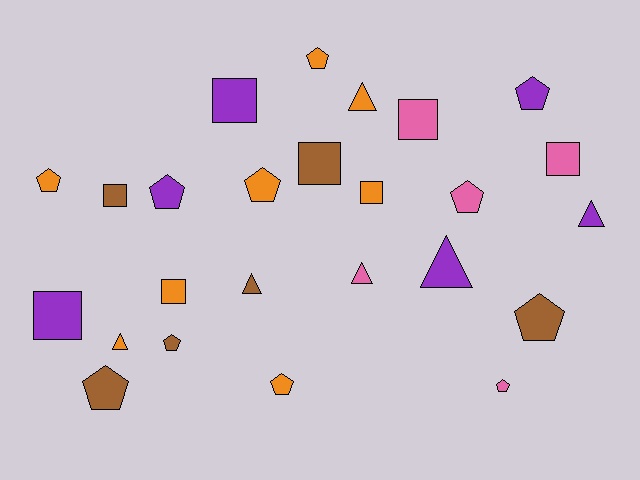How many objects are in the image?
There are 25 objects.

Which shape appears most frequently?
Pentagon, with 11 objects.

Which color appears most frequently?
Orange, with 8 objects.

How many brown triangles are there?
There is 1 brown triangle.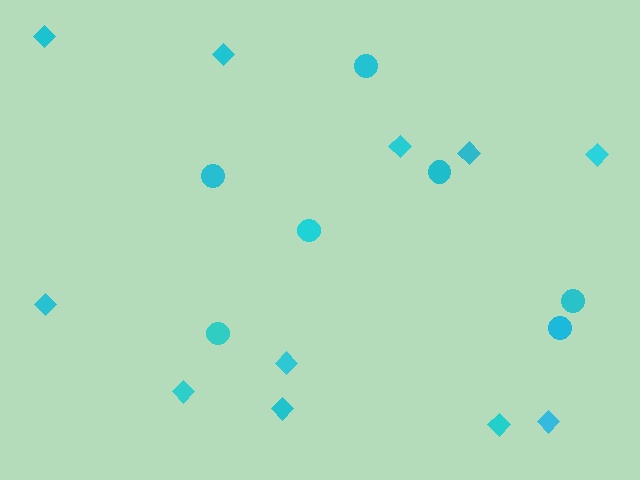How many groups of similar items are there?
There are 2 groups: one group of circles (7) and one group of diamonds (11).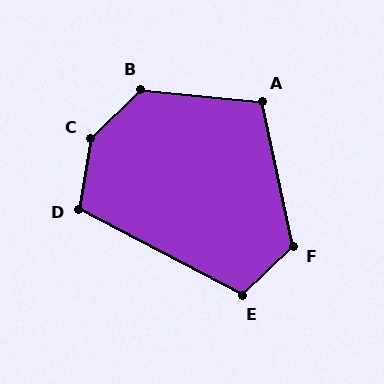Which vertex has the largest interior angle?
C, at approximately 144 degrees.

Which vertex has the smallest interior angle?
A, at approximately 107 degrees.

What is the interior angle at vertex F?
Approximately 122 degrees (obtuse).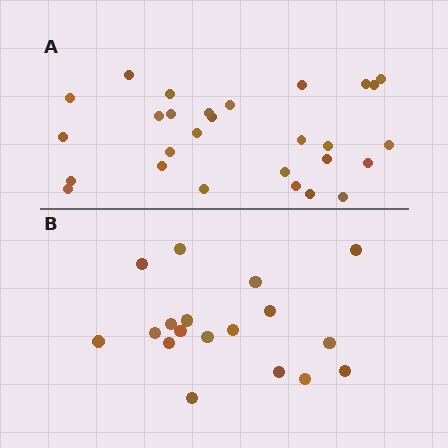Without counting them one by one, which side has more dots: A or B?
Region A (the top region) has more dots.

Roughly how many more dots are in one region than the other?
Region A has roughly 10 or so more dots than region B.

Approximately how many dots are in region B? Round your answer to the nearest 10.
About 20 dots. (The exact count is 18, which rounds to 20.)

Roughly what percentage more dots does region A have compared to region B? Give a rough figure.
About 55% more.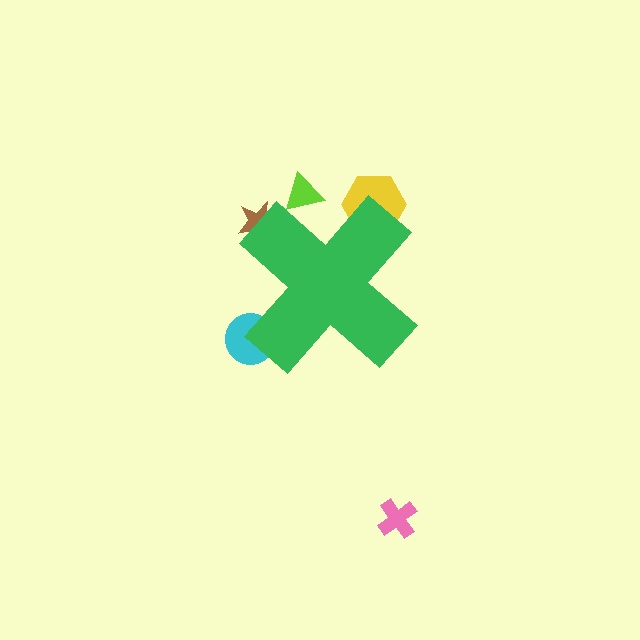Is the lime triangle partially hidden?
Yes, the lime triangle is partially hidden behind the green cross.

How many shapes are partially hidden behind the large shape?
4 shapes are partially hidden.